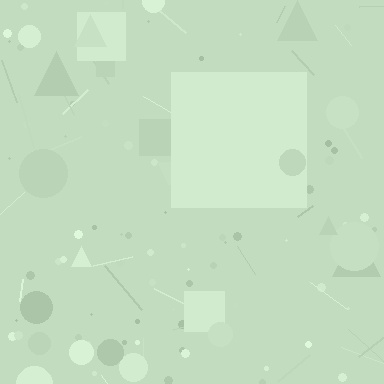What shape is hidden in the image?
A square is hidden in the image.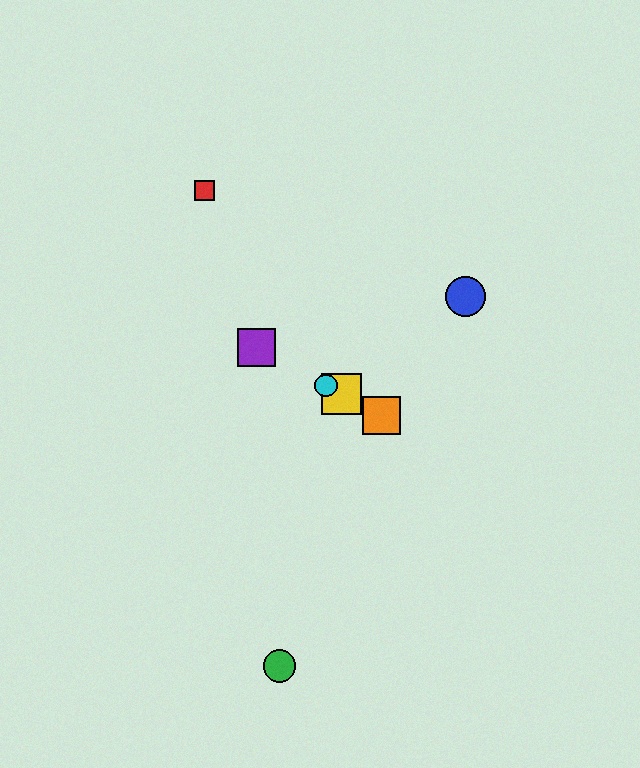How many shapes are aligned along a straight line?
4 shapes (the yellow square, the purple square, the orange square, the cyan circle) are aligned along a straight line.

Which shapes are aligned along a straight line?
The yellow square, the purple square, the orange square, the cyan circle are aligned along a straight line.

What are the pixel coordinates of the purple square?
The purple square is at (257, 348).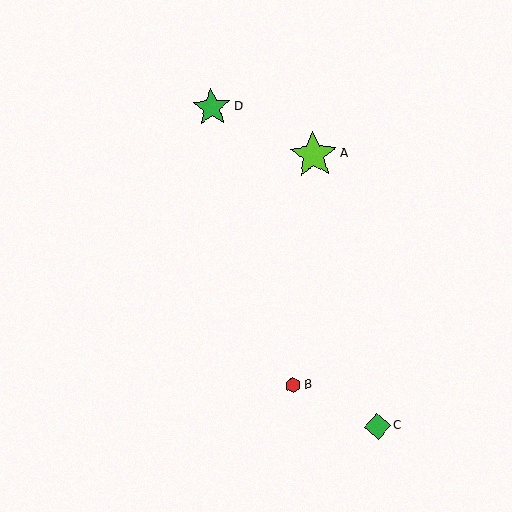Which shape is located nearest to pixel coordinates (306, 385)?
The red hexagon (labeled B) at (293, 385) is nearest to that location.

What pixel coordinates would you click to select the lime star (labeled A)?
Click at (314, 155) to select the lime star A.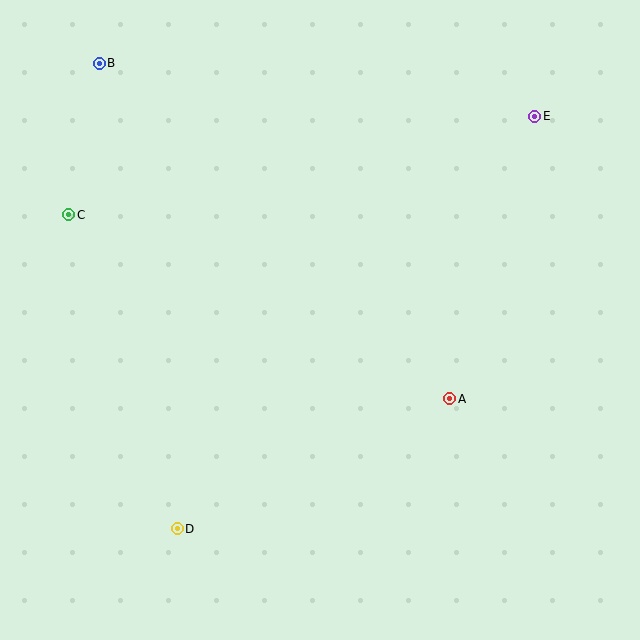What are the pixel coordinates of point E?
Point E is at (535, 116).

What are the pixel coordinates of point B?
Point B is at (99, 63).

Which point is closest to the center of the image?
Point A at (450, 399) is closest to the center.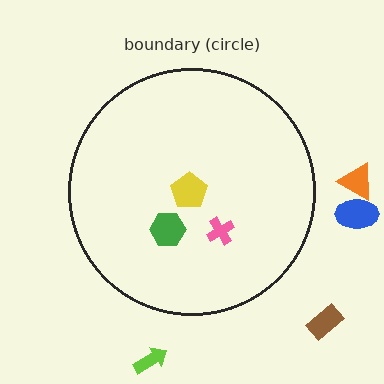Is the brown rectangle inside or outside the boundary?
Outside.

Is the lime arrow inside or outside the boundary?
Outside.